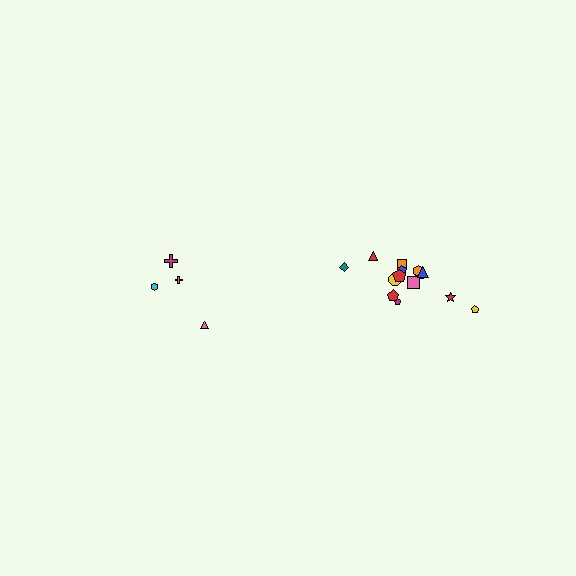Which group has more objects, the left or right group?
The right group.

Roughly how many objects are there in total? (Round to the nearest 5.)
Roughly 20 objects in total.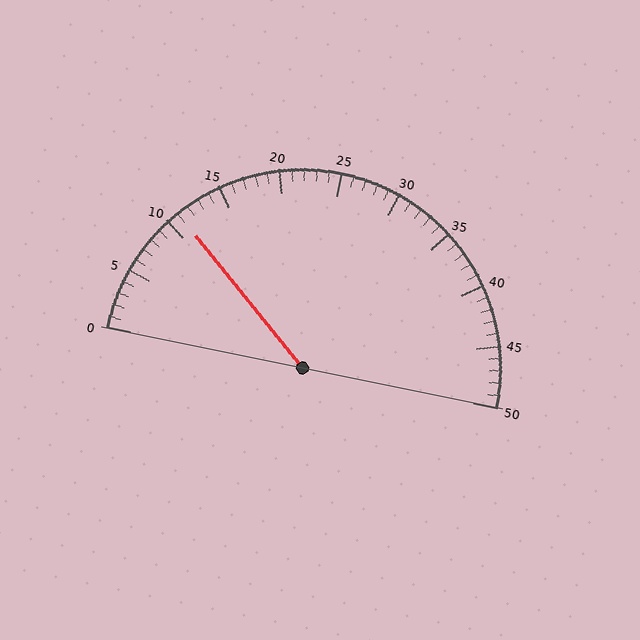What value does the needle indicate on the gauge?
The needle indicates approximately 11.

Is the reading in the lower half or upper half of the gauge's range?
The reading is in the lower half of the range (0 to 50).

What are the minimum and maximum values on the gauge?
The gauge ranges from 0 to 50.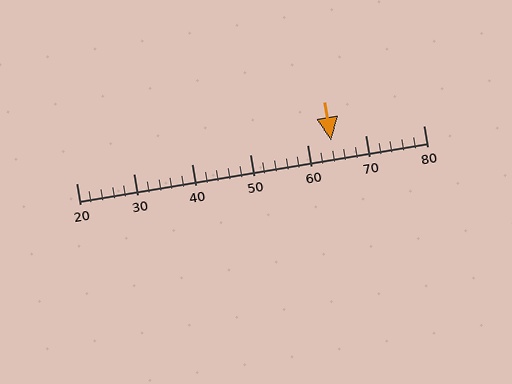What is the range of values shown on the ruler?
The ruler shows values from 20 to 80.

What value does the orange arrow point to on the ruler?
The orange arrow points to approximately 64.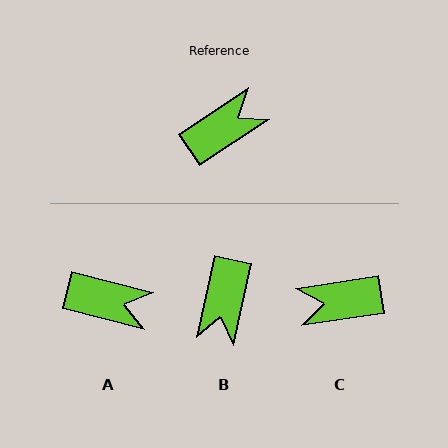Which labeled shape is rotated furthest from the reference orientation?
C, about 155 degrees away.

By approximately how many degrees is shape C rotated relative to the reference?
Approximately 155 degrees counter-clockwise.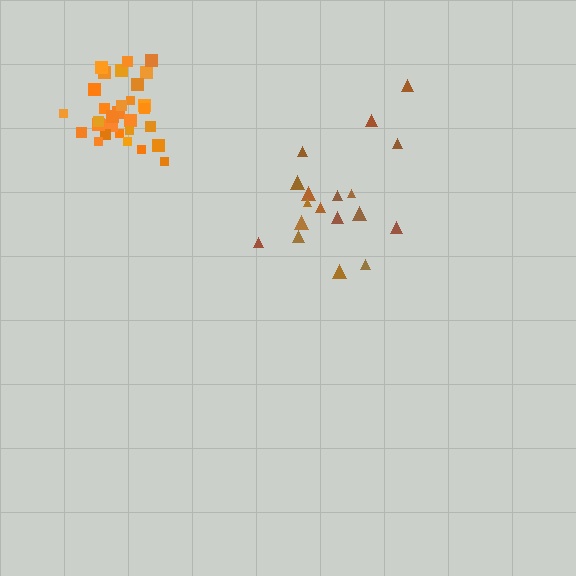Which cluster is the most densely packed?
Orange.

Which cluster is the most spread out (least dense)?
Brown.